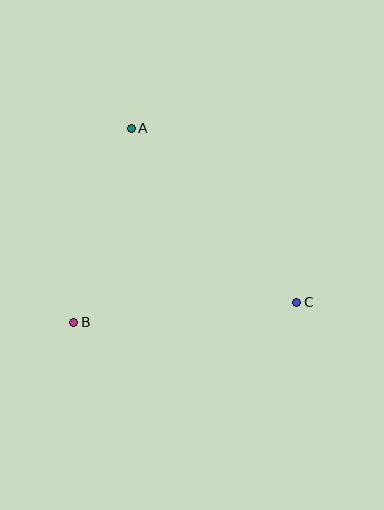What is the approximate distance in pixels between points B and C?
The distance between B and C is approximately 224 pixels.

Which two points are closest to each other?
Points A and B are closest to each other.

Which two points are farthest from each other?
Points A and C are farthest from each other.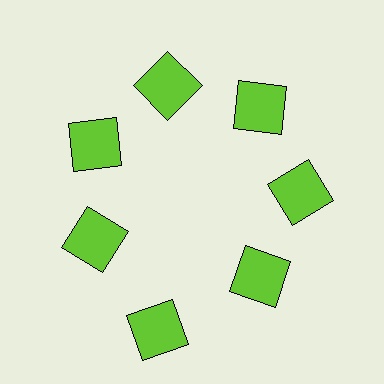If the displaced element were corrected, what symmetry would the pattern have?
It would have 7-fold rotational symmetry — the pattern would map onto itself every 51 degrees.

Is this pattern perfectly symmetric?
No. The 7 lime squares are arranged in a ring, but one element near the 6 o'clock position is pushed outward from the center, breaking the 7-fold rotational symmetry.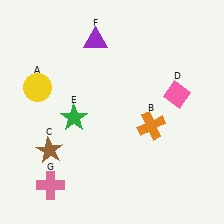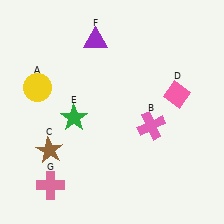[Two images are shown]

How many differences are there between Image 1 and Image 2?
There is 1 difference between the two images.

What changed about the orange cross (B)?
In Image 1, B is orange. In Image 2, it changed to pink.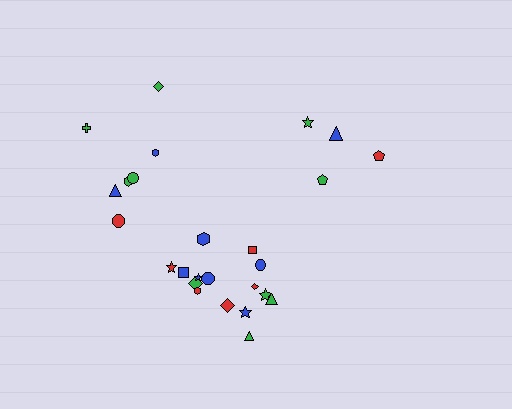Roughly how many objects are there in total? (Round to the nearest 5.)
Roughly 25 objects in total.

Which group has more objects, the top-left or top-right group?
The top-left group.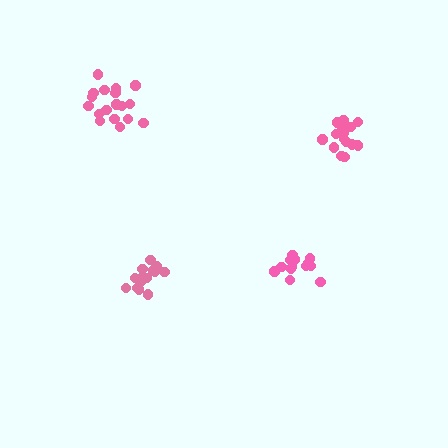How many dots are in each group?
Group 1: 13 dots, Group 2: 18 dots, Group 3: 14 dots, Group 4: 18 dots (63 total).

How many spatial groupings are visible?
There are 4 spatial groupings.